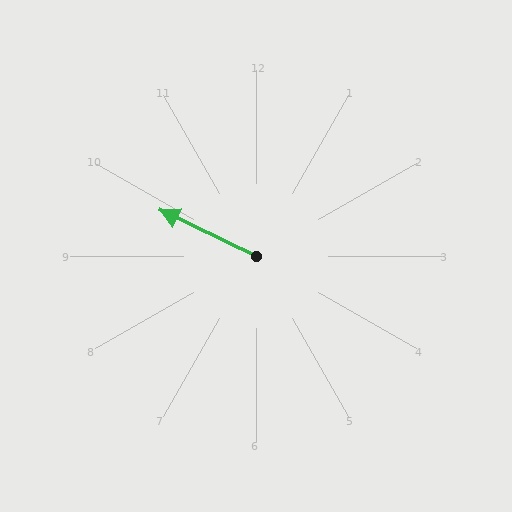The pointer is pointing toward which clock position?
Roughly 10 o'clock.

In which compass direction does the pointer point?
Northwest.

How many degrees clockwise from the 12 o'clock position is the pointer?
Approximately 296 degrees.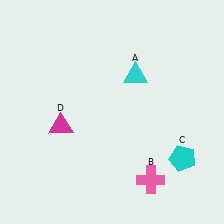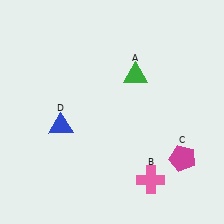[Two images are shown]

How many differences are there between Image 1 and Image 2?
There are 3 differences between the two images.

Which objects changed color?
A changed from cyan to green. C changed from cyan to magenta. D changed from magenta to blue.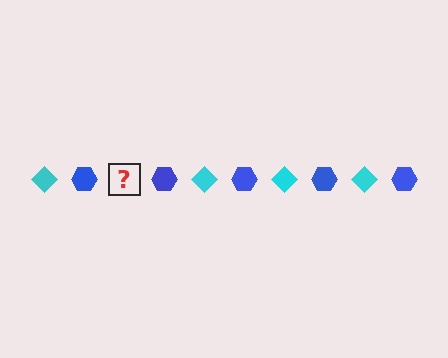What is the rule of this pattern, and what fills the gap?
The rule is that the pattern alternates between cyan diamond and blue hexagon. The gap should be filled with a cyan diamond.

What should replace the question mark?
The question mark should be replaced with a cyan diamond.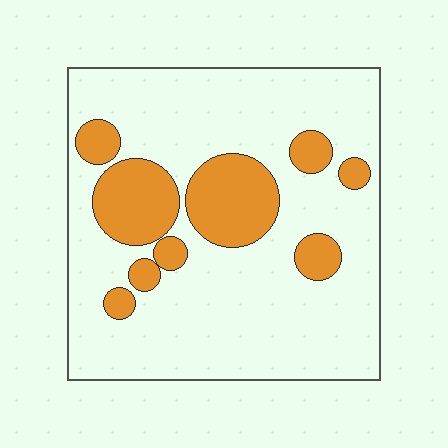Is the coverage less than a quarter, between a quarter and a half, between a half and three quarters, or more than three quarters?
Less than a quarter.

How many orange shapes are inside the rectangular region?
9.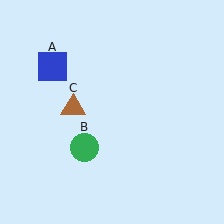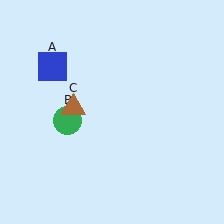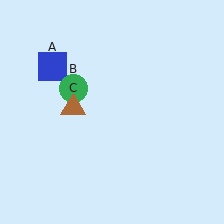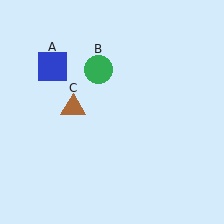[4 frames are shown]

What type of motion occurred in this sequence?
The green circle (object B) rotated clockwise around the center of the scene.